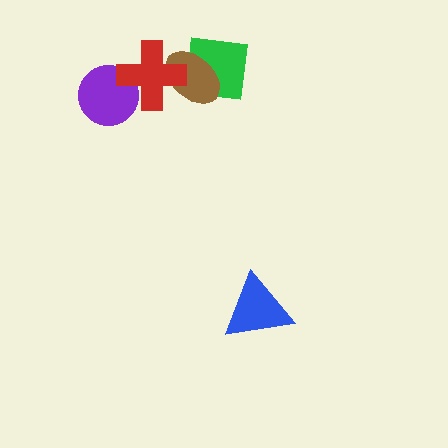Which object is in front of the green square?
The brown ellipse is in front of the green square.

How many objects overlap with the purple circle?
1 object overlaps with the purple circle.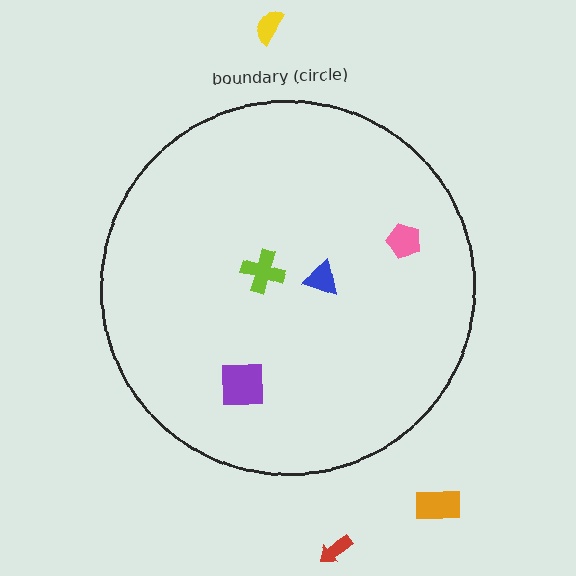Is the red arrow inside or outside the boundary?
Outside.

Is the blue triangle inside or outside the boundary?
Inside.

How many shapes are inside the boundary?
4 inside, 3 outside.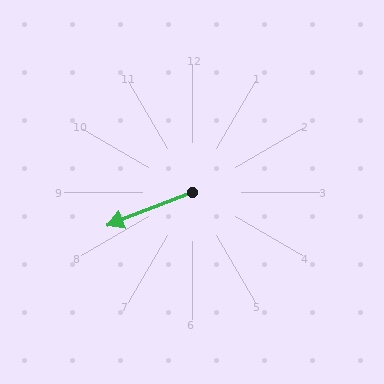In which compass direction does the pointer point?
West.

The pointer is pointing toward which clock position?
Roughly 8 o'clock.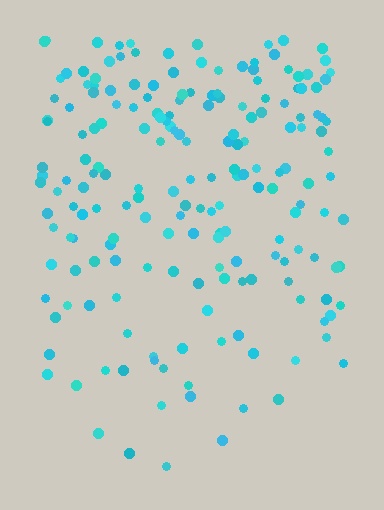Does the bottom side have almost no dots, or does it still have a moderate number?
Still a moderate number, just noticeably fewer than the top.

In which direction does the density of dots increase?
From bottom to top, with the top side densest.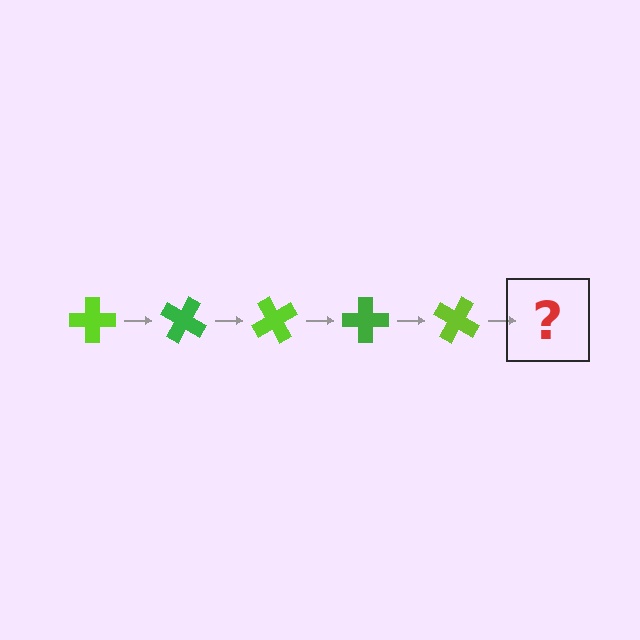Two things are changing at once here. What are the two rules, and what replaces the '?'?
The two rules are that it rotates 30 degrees each step and the color cycles through lime and green. The '?' should be a green cross, rotated 150 degrees from the start.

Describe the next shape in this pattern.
It should be a green cross, rotated 150 degrees from the start.